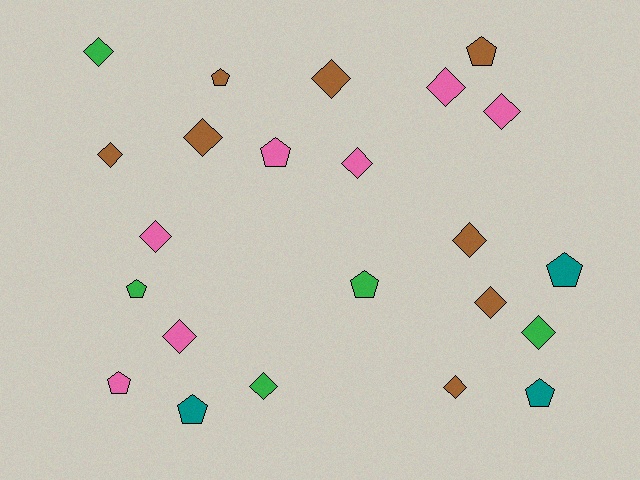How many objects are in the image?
There are 23 objects.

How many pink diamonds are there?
There are 5 pink diamonds.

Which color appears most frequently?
Brown, with 8 objects.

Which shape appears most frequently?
Diamond, with 14 objects.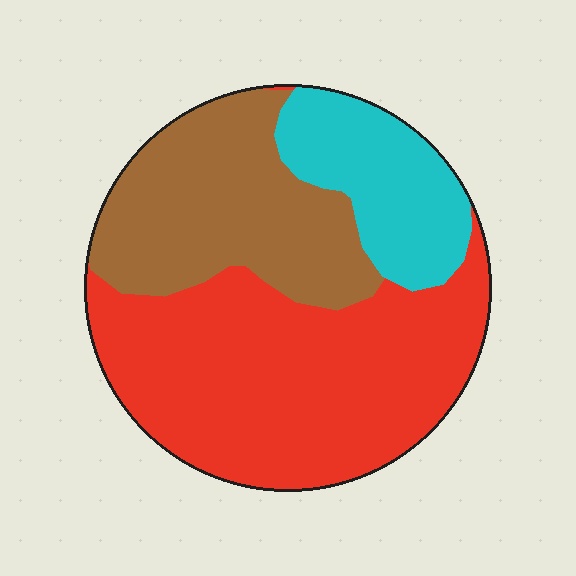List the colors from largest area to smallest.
From largest to smallest: red, brown, cyan.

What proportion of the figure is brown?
Brown covers 31% of the figure.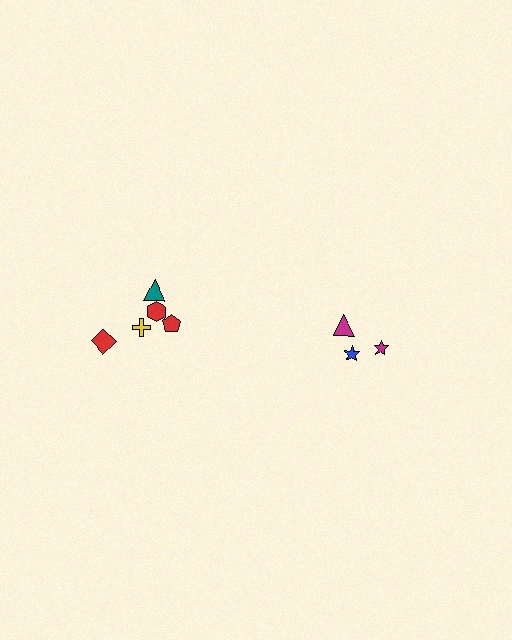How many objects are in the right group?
There are 3 objects.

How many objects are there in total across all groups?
There are 8 objects.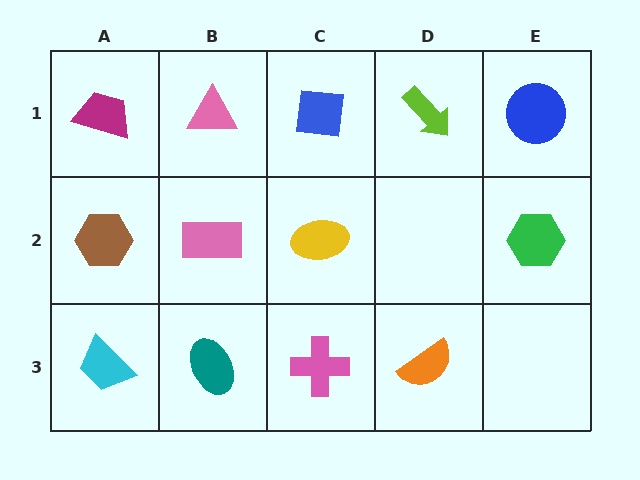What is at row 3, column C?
A pink cross.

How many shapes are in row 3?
4 shapes.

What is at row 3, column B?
A teal ellipse.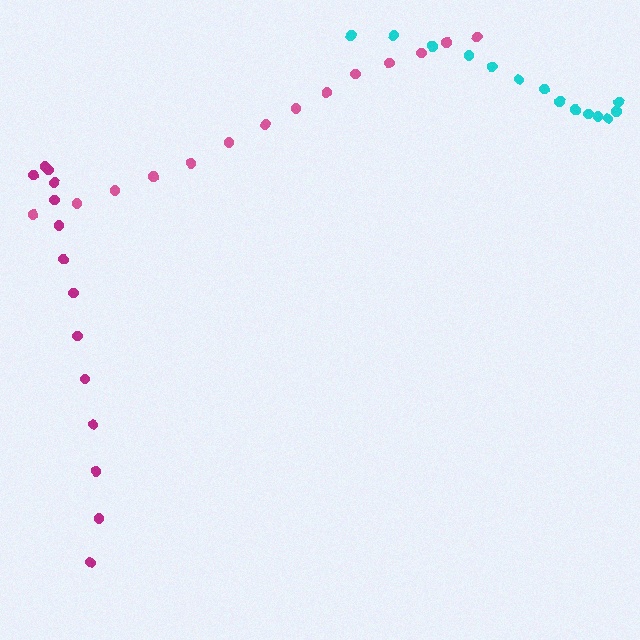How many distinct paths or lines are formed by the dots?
There are 3 distinct paths.